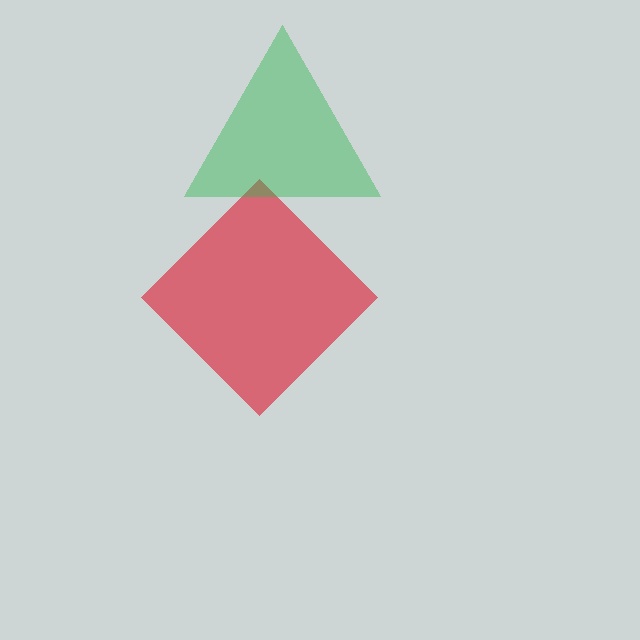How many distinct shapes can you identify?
There are 2 distinct shapes: a red diamond, a green triangle.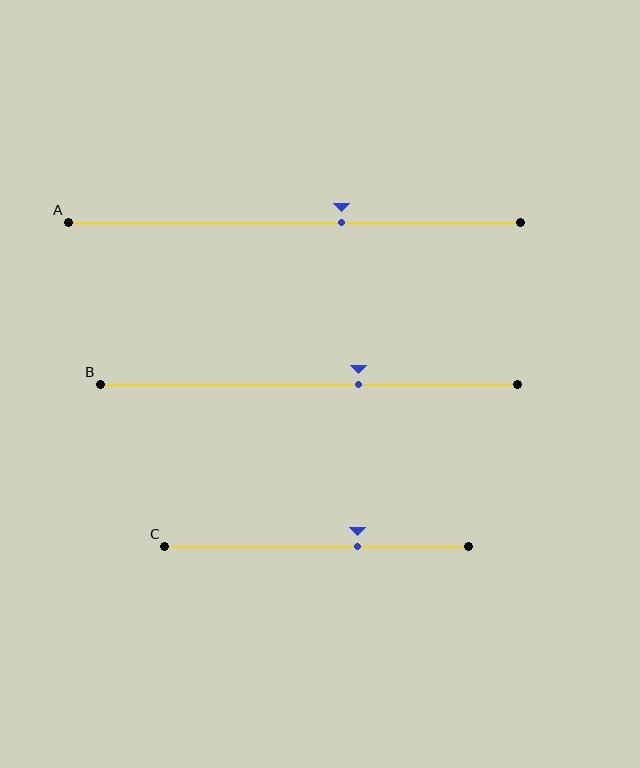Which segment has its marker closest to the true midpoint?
Segment A has its marker closest to the true midpoint.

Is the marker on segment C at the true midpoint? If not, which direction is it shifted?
No, the marker on segment C is shifted to the right by about 13% of the segment length.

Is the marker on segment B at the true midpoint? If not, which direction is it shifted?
No, the marker on segment B is shifted to the right by about 12% of the segment length.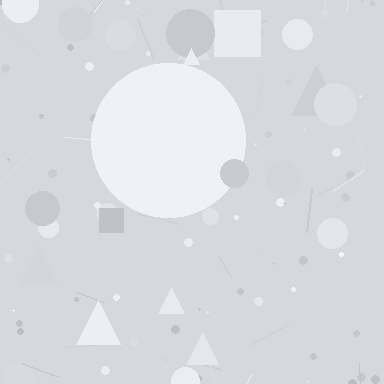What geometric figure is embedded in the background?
A circle is embedded in the background.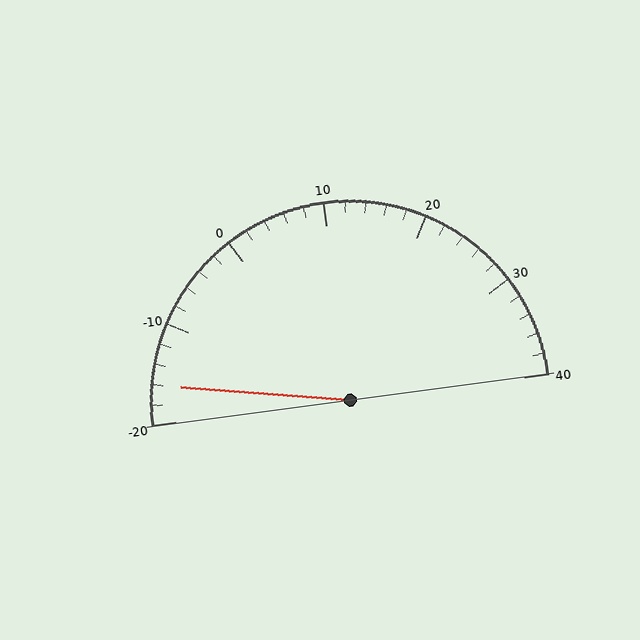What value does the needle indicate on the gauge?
The needle indicates approximately -16.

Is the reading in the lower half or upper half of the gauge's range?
The reading is in the lower half of the range (-20 to 40).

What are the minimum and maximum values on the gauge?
The gauge ranges from -20 to 40.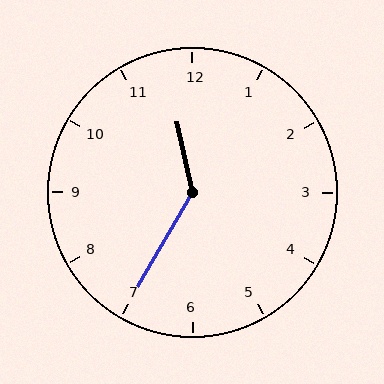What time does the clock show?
11:35.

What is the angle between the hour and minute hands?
Approximately 138 degrees.